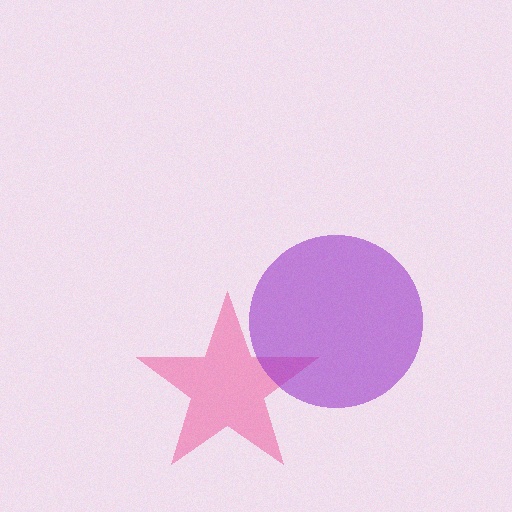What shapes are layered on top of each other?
The layered shapes are: a pink star, a purple circle.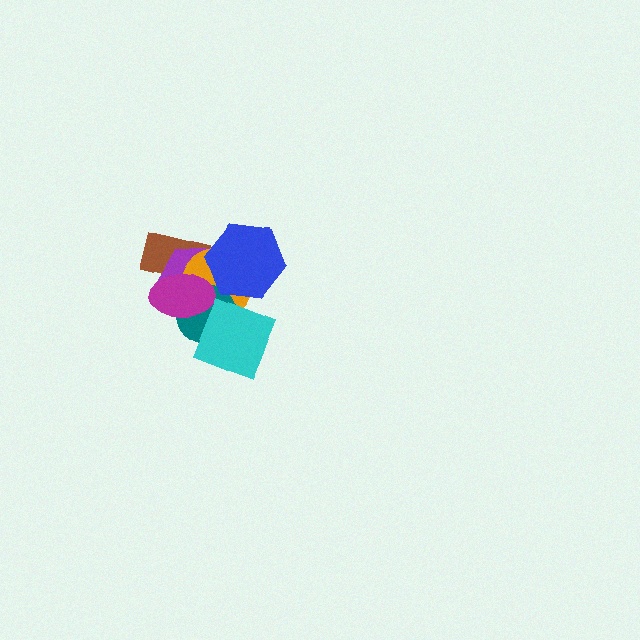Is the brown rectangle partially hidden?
Yes, it is partially covered by another shape.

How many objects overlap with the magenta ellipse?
4 objects overlap with the magenta ellipse.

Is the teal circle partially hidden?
Yes, it is partially covered by another shape.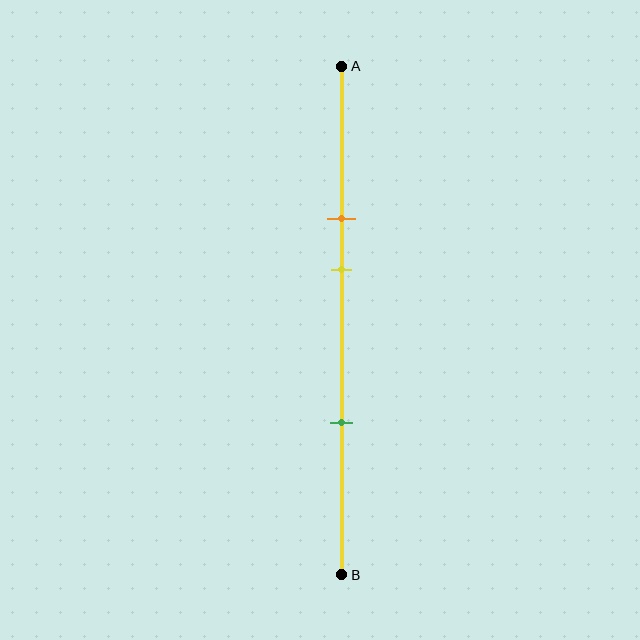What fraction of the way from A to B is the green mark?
The green mark is approximately 70% (0.7) of the way from A to B.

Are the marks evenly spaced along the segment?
No, the marks are not evenly spaced.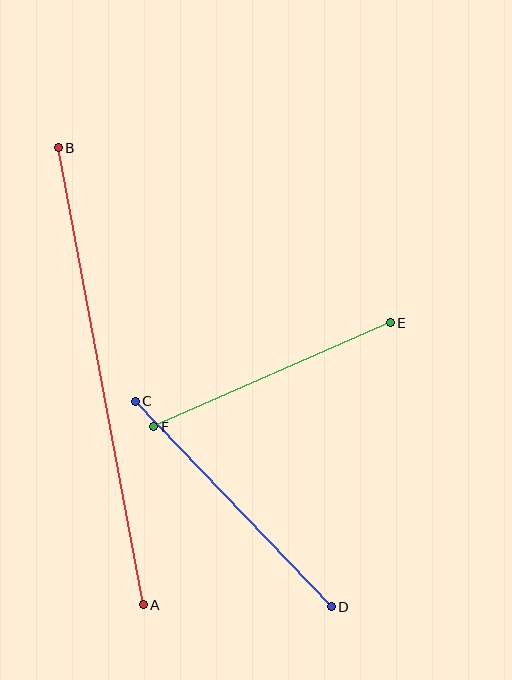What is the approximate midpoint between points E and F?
The midpoint is at approximately (272, 375) pixels.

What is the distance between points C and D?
The distance is approximately 284 pixels.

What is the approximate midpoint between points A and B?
The midpoint is at approximately (101, 376) pixels.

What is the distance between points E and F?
The distance is approximately 258 pixels.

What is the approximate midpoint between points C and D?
The midpoint is at approximately (233, 504) pixels.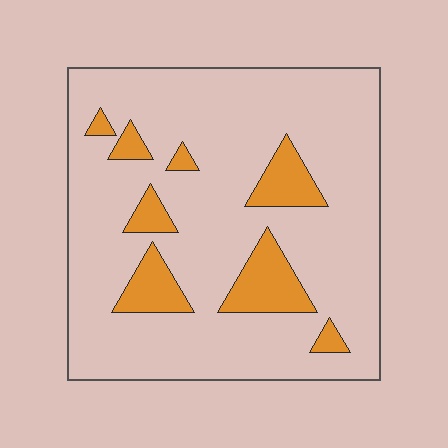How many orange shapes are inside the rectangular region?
8.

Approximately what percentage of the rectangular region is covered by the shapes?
Approximately 15%.